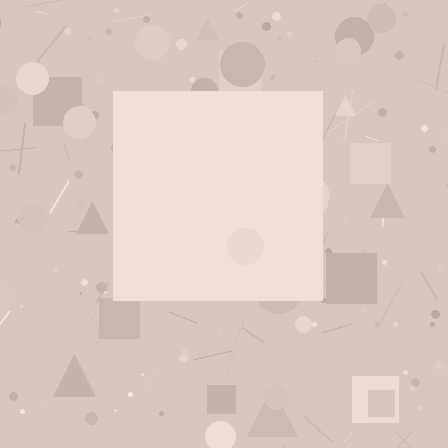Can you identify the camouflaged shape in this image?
The camouflaged shape is a square.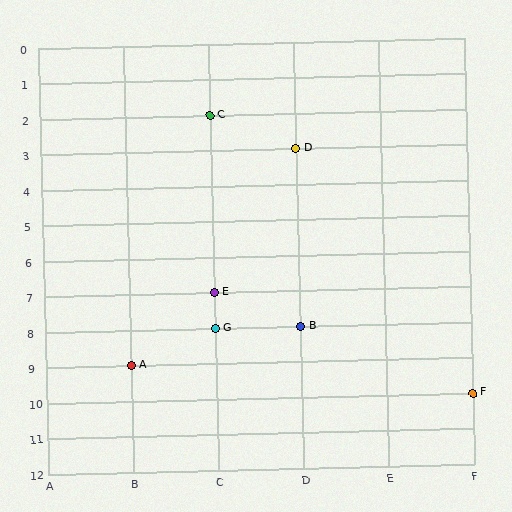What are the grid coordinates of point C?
Point C is at grid coordinates (C, 2).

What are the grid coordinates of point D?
Point D is at grid coordinates (D, 3).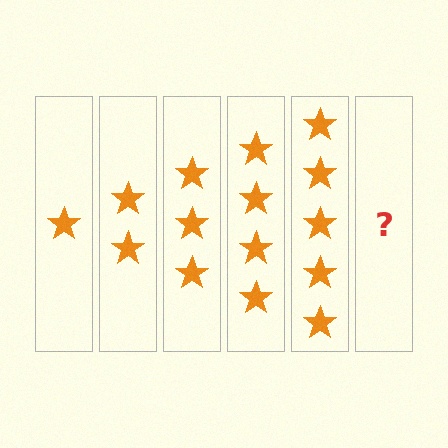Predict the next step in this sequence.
The next step is 6 stars.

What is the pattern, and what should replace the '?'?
The pattern is that each step adds one more star. The '?' should be 6 stars.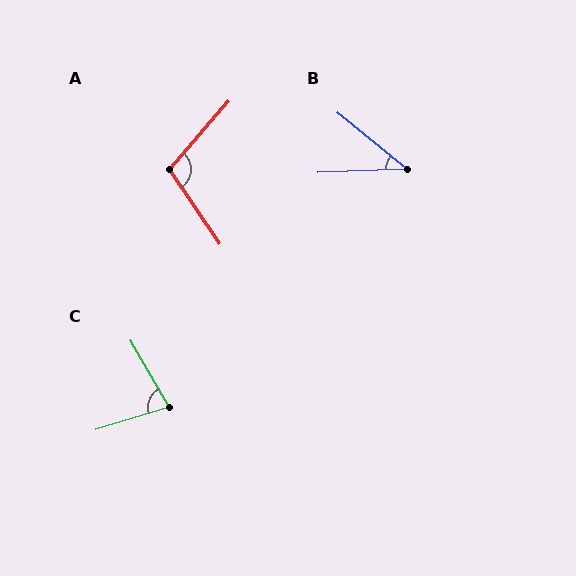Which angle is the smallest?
B, at approximately 41 degrees.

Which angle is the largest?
A, at approximately 105 degrees.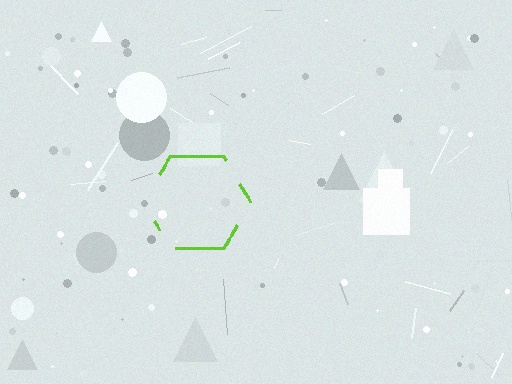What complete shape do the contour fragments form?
The contour fragments form a hexagon.